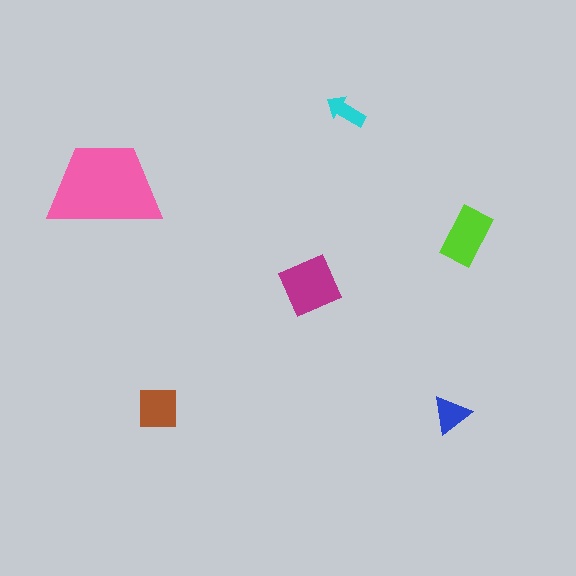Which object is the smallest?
The cyan arrow.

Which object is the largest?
The pink trapezoid.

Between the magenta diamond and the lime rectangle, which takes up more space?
The magenta diamond.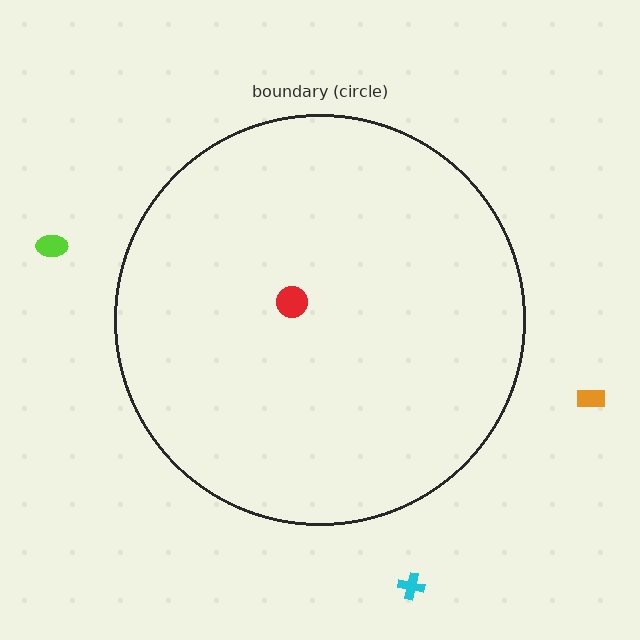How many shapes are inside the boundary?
1 inside, 3 outside.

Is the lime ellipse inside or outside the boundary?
Outside.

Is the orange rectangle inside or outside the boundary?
Outside.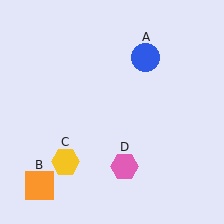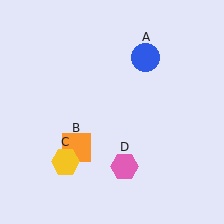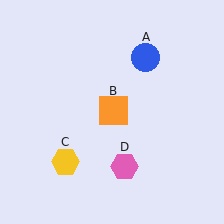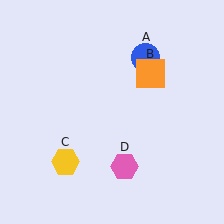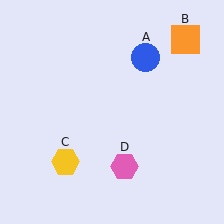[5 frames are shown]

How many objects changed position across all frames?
1 object changed position: orange square (object B).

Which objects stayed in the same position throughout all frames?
Blue circle (object A) and yellow hexagon (object C) and pink hexagon (object D) remained stationary.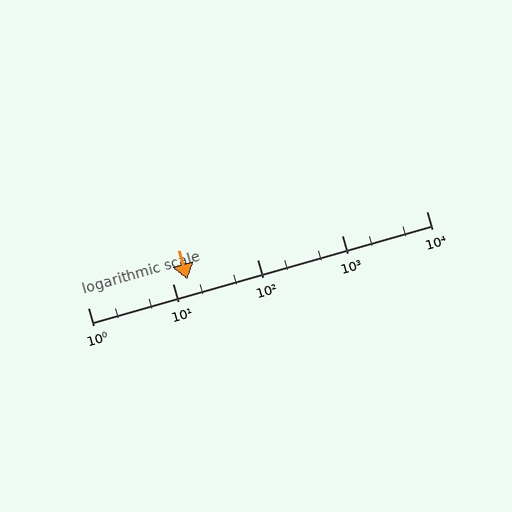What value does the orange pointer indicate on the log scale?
The pointer indicates approximately 15.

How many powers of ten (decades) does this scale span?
The scale spans 4 decades, from 1 to 10000.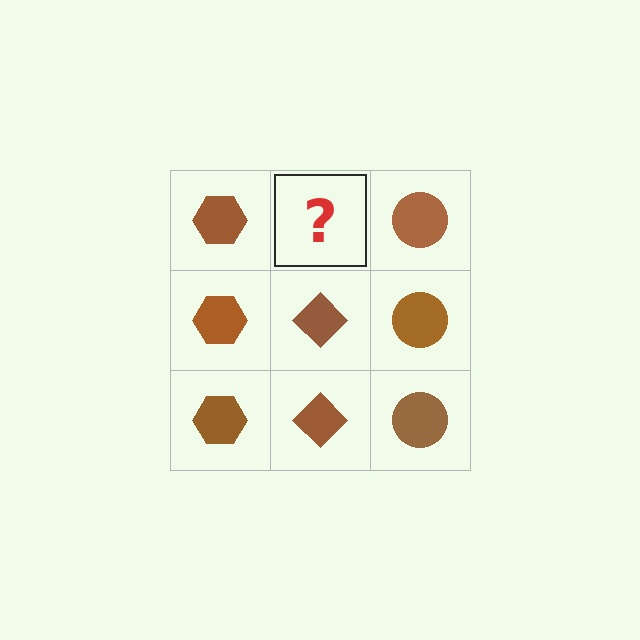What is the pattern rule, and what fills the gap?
The rule is that each column has a consistent shape. The gap should be filled with a brown diamond.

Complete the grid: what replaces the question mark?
The question mark should be replaced with a brown diamond.